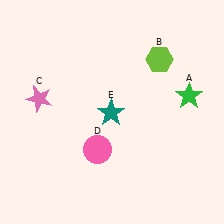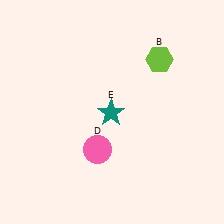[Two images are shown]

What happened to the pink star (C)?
The pink star (C) was removed in Image 2. It was in the top-left area of Image 1.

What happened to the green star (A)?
The green star (A) was removed in Image 2. It was in the top-right area of Image 1.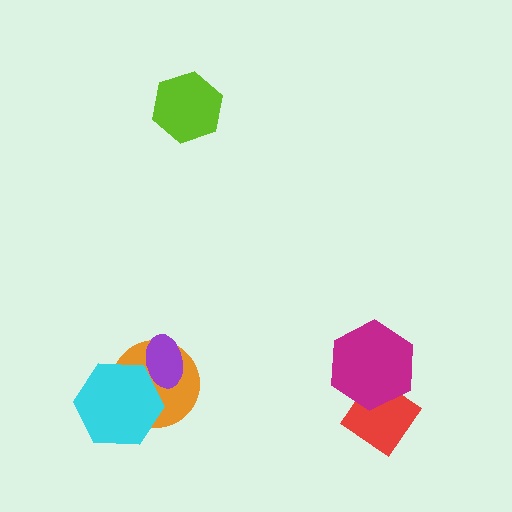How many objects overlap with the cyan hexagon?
2 objects overlap with the cyan hexagon.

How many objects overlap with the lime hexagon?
0 objects overlap with the lime hexagon.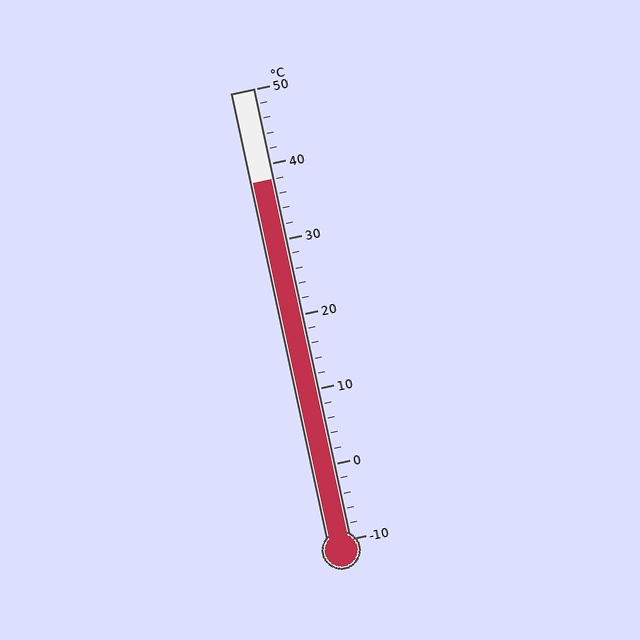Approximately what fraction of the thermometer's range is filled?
The thermometer is filled to approximately 80% of its range.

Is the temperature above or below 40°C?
The temperature is below 40°C.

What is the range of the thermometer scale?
The thermometer scale ranges from -10°C to 50°C.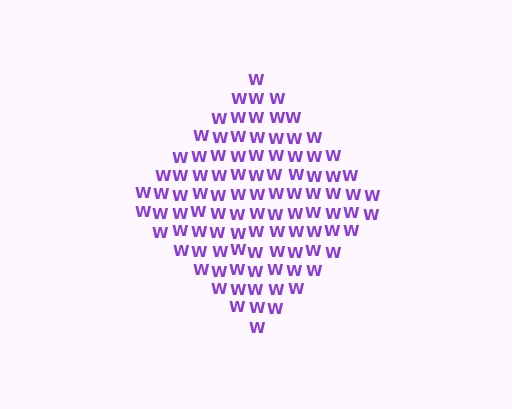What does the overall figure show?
The overall figure shows a diamond.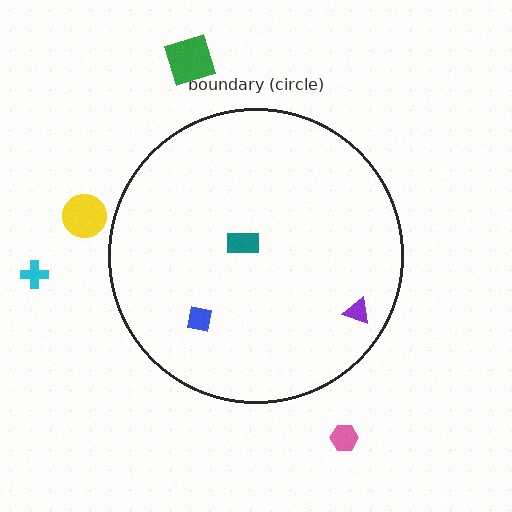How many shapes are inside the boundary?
3 inside, 4 outside.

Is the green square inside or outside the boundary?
Outside.